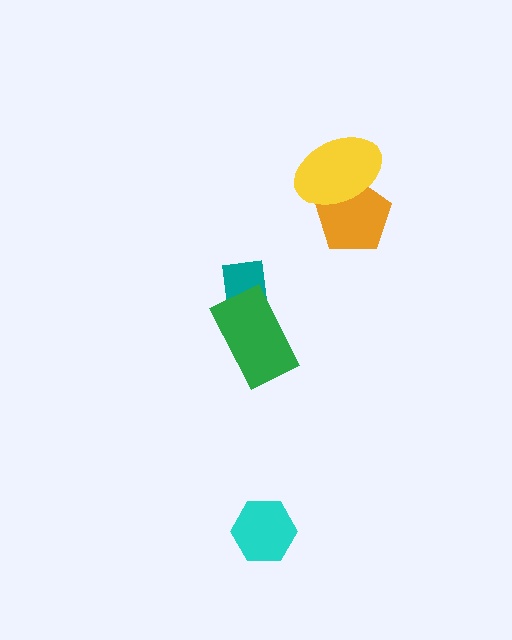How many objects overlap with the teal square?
1 object overlaps with the teal square.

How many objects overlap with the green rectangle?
1 object overlaps with the green rectangle.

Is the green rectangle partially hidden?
No, no other shape covers it.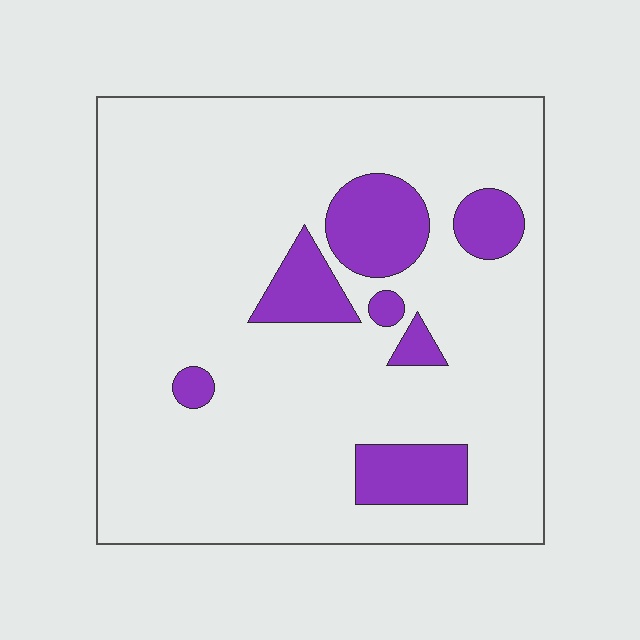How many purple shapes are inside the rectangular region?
7.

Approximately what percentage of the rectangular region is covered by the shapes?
Approximately 15%.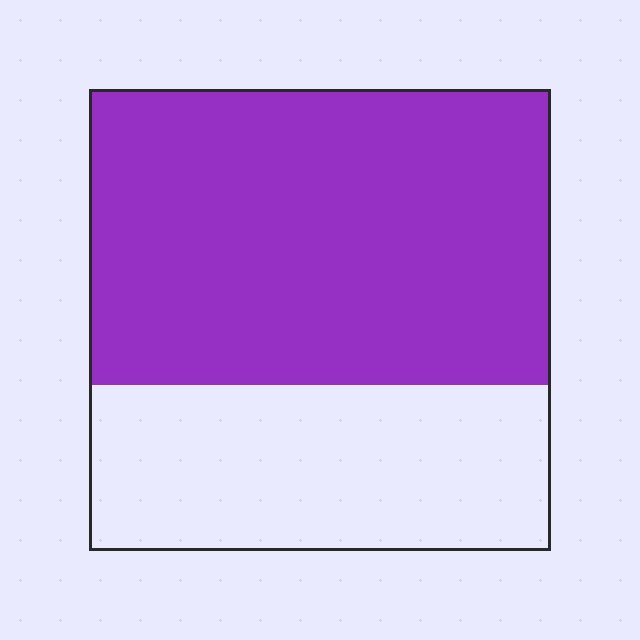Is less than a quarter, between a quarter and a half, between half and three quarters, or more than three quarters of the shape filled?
Between half and three quarters.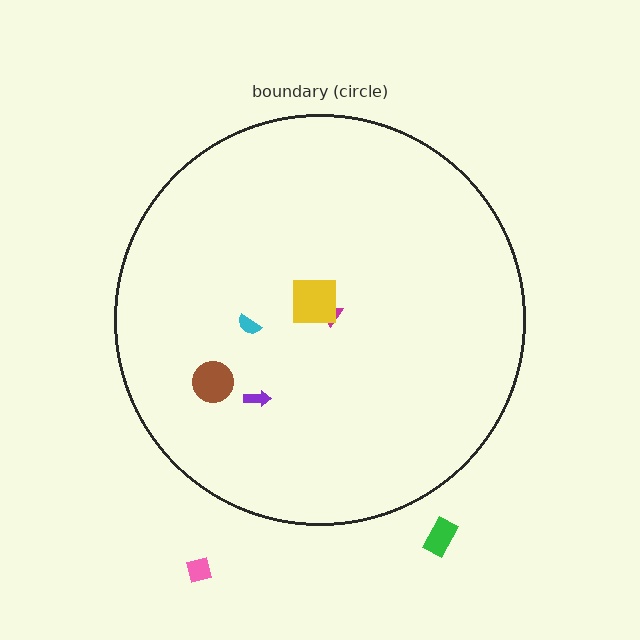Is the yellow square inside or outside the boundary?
Inside.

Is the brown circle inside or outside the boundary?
Inside.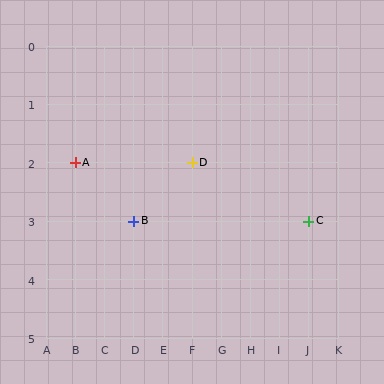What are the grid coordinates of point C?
Point C is at grid coordinates (J, 3).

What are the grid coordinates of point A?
Point A is at grid coordinates (B, 2).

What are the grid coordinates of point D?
Point D is at grid coordinates (F, 2).